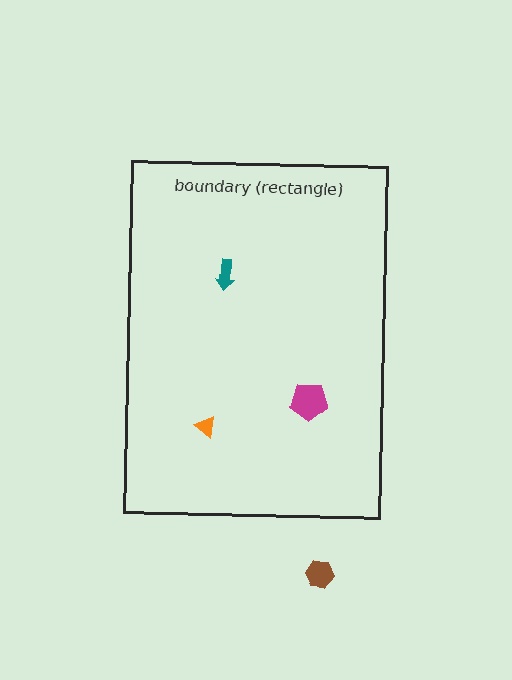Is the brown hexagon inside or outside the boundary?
Outside.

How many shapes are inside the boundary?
3 inside, 1 outside.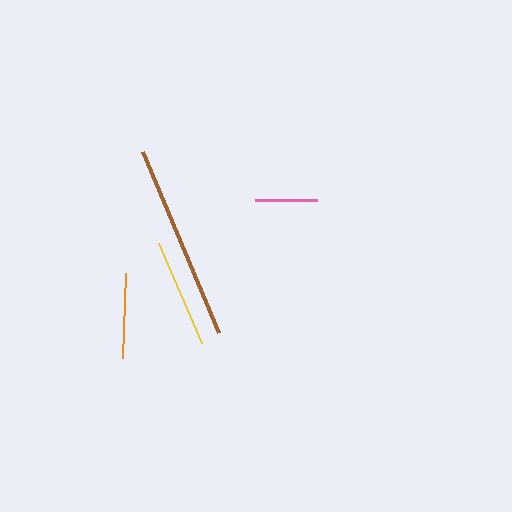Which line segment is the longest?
The brown line is the longest at approximately 196 pixels.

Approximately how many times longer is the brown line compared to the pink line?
The brown line is approximately 3.2 times the length of the pink line.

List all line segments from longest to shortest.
From longest to shortest: brown, yellow, orange, pink.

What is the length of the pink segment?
The pink segment is approximately 62 pixels long.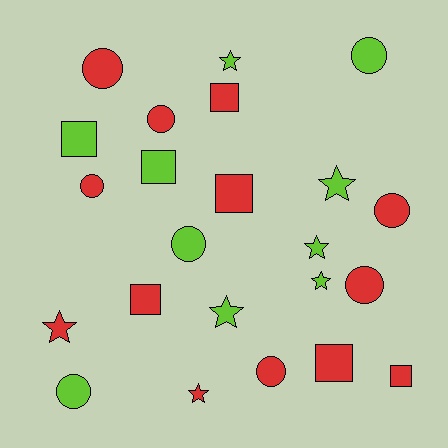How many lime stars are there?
There are 5 lime stars.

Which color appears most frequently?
Red, with 13 objects.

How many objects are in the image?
There are 23 objects.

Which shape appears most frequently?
Circle, with 9 objects.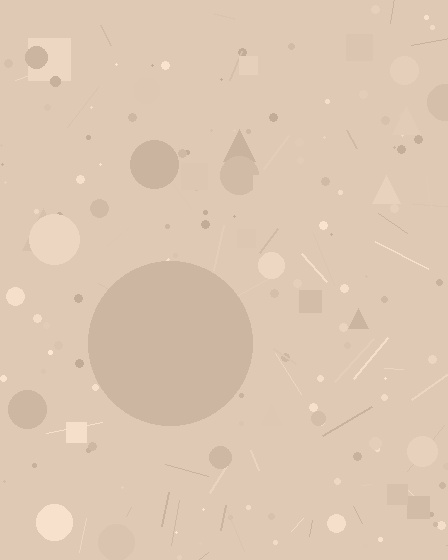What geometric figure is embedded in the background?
A circle is embedded in the background.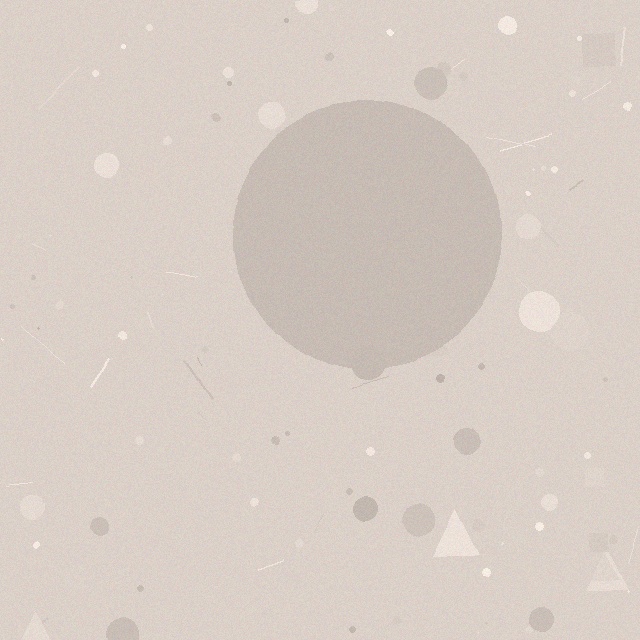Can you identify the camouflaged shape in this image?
The camouflaged shape is a circle.